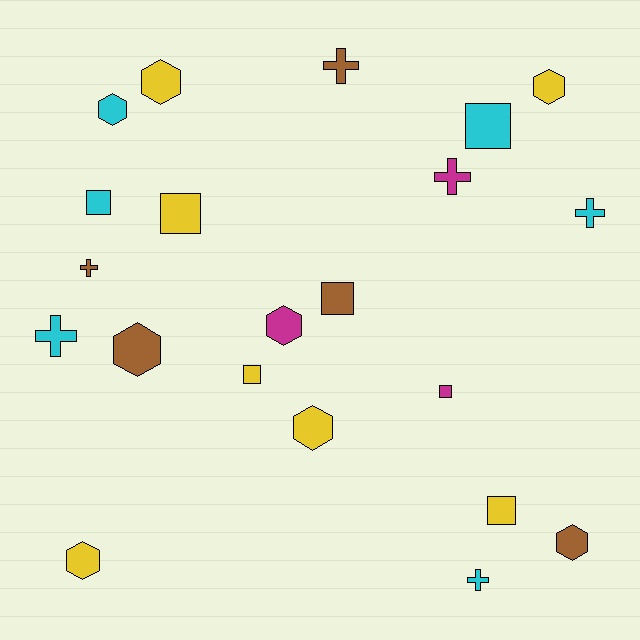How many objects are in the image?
There are 21 objects.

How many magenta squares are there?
There is 1 magenta square.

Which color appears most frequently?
Yellow, with 7 objects.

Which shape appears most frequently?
Hexagon, with 8 objects.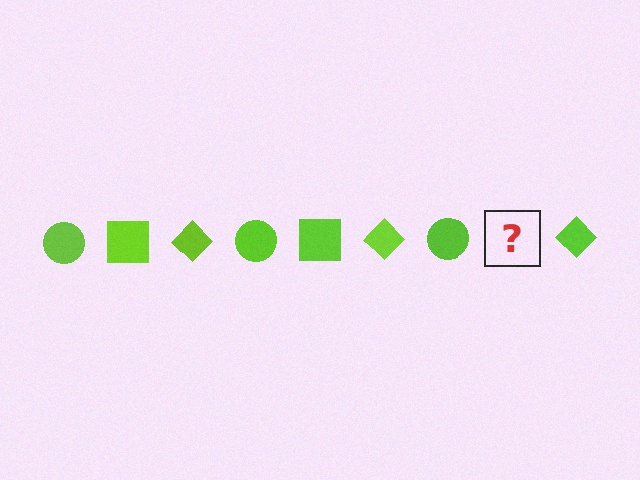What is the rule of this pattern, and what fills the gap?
The rule is that the pattern cycles through circle, square, diamond shapes in lime. The gap should be filled with a lime square.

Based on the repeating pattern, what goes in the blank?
The blank should be a lime square.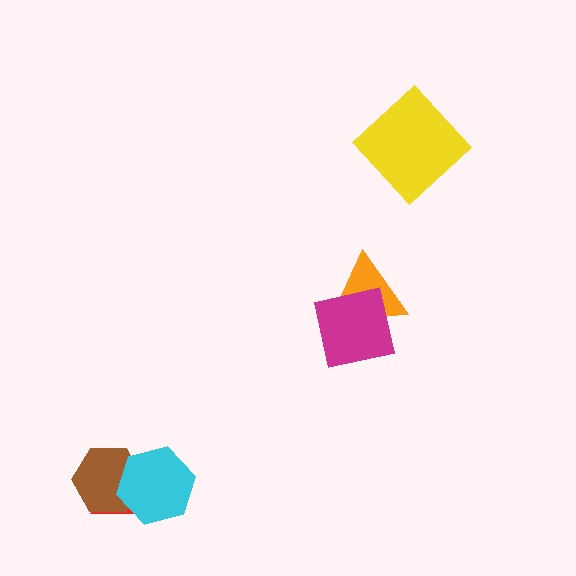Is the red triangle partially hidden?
Yes, it is partially covered by another shape.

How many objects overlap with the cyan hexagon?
2 objects overlap with the cyan hexagon.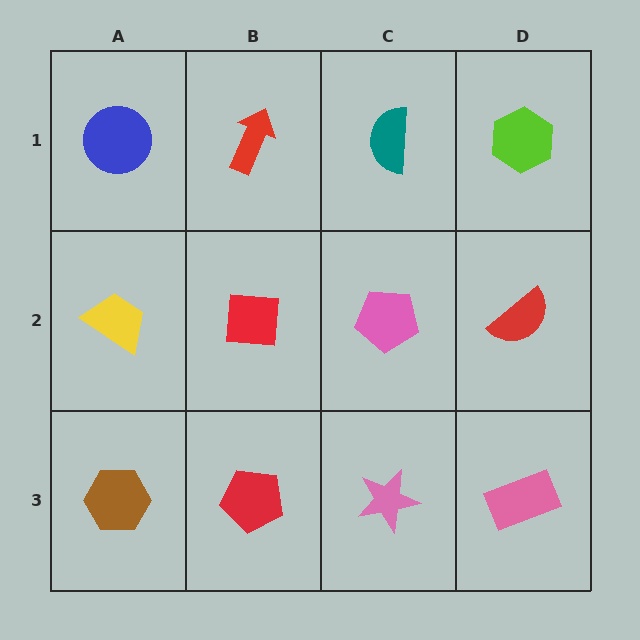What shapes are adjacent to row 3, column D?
A red semicircle (row 2, column D), a pink star (row 3, column C).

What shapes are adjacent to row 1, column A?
A yellow trapezoid (row 2, column A), a red arrow (row 1, column B).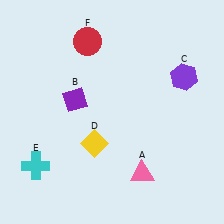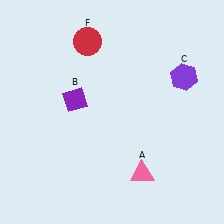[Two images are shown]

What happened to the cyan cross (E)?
The cyan cross (E) was removed in Image 2. It was in the bottom-left area of Image 1.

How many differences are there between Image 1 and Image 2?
There are 2 differences between the two images.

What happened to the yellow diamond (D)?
The yellow diamond (D) was removed in Image 2. It was in the bottom-left area of Image 1.